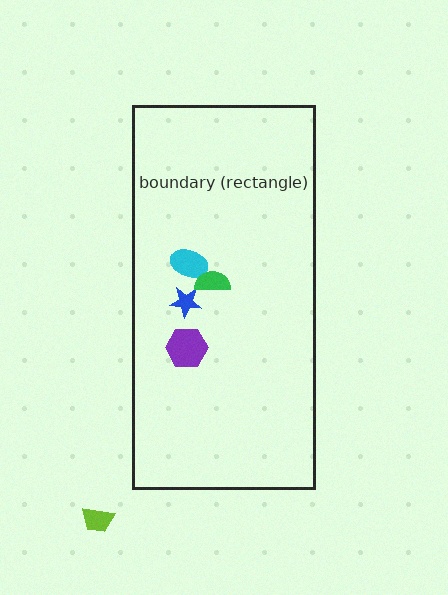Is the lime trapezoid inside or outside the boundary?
Outside.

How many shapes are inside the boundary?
4 inside, 1 outside.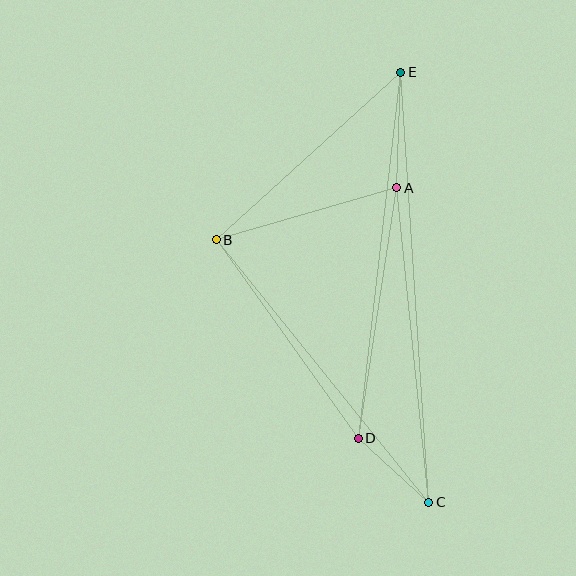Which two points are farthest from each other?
Points C and E are farthest from each other.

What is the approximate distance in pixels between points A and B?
The distance between A and B is approximately 188 pixels.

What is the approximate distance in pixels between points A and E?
The distance between A and E is approximately 116 pixels.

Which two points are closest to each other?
Points C and D are closest to each other.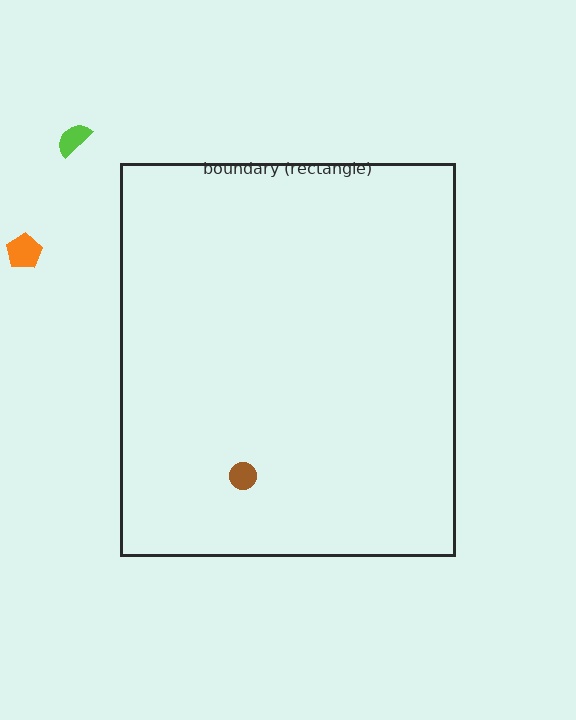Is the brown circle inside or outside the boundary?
Inside.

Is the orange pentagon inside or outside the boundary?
Outside.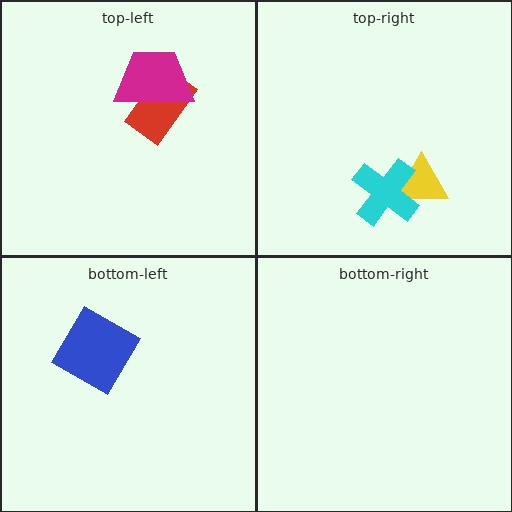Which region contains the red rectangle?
The top-left region.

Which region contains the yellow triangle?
The top-right region.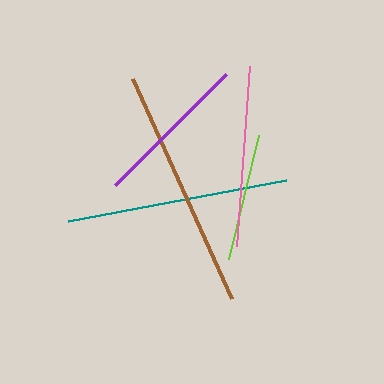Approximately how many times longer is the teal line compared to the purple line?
The teal line is approximately 1.4 times the length of the purple line.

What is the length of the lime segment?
The lime segment is approximately 127 pixels long.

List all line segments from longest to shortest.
From longest to shortest: brown, teal, pink, purple, lime.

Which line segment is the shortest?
The lime line is the shortest at approximately 127 pixels.